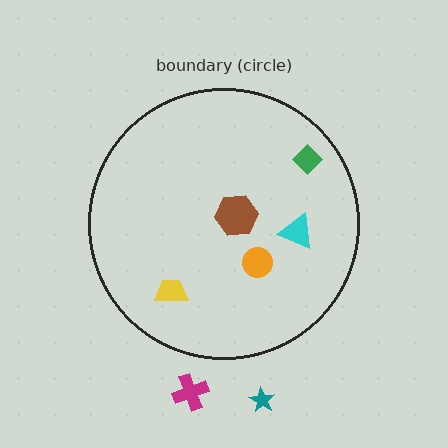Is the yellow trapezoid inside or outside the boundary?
Inside.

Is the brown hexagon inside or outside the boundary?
Inside.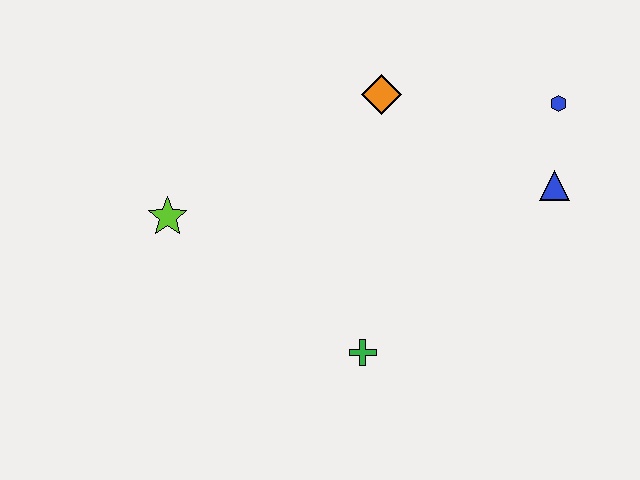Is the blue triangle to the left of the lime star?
No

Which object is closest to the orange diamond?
The blue hexagon is closest to the orange diamond.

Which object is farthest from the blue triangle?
The lime star is farthest from the blue triangle.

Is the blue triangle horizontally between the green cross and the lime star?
No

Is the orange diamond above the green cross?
Yes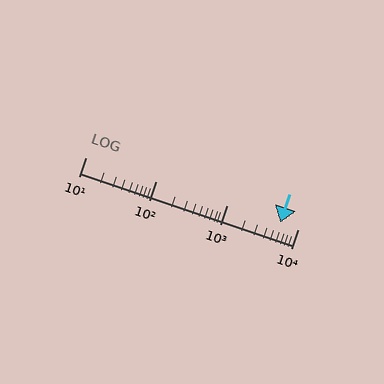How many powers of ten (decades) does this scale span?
The scale spans 3 decades, from 10 to 10000.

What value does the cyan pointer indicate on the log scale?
The pointer indicates approximately 5700.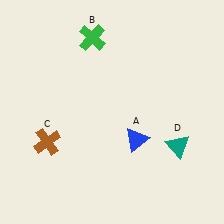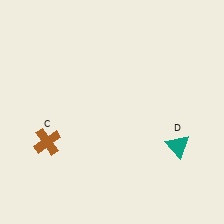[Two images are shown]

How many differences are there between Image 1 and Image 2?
There are 2 differences between the two images.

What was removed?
The blue triangle (A), the green cross (B) were removed in Image 2.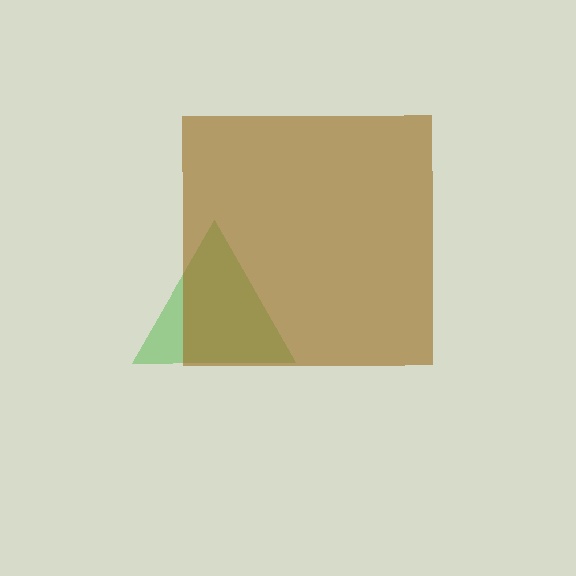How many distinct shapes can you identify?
There are 2 distinct shapes: a green triangle, a brown square.